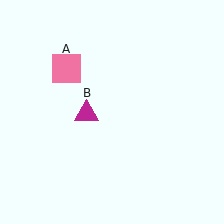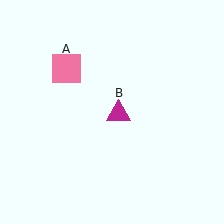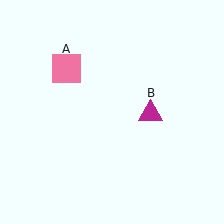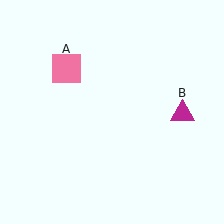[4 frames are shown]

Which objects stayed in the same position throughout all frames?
Pink square (object A) remained stationary.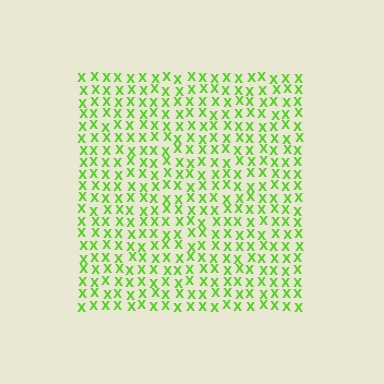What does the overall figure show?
The overall figure shows a square.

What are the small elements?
The small elements are letter X's.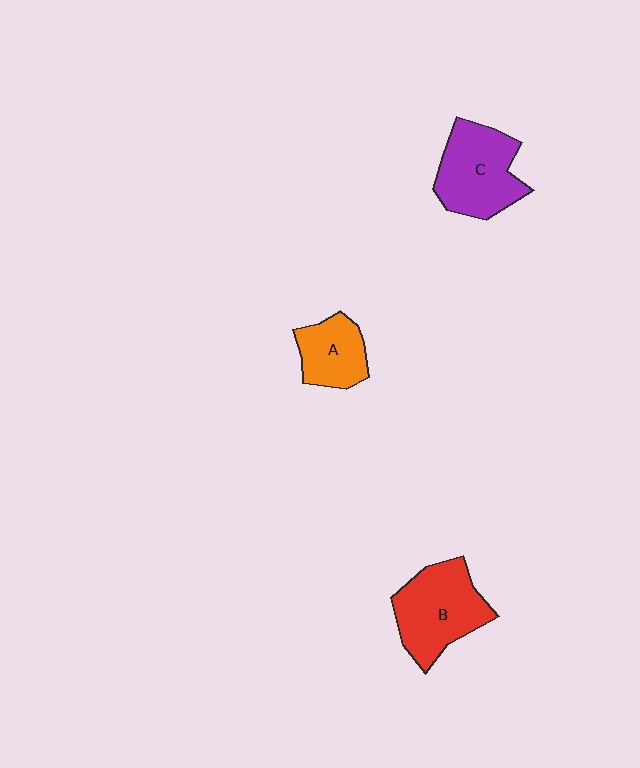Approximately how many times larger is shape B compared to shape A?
Approximately 1.6 times.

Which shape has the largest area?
Shape B (red).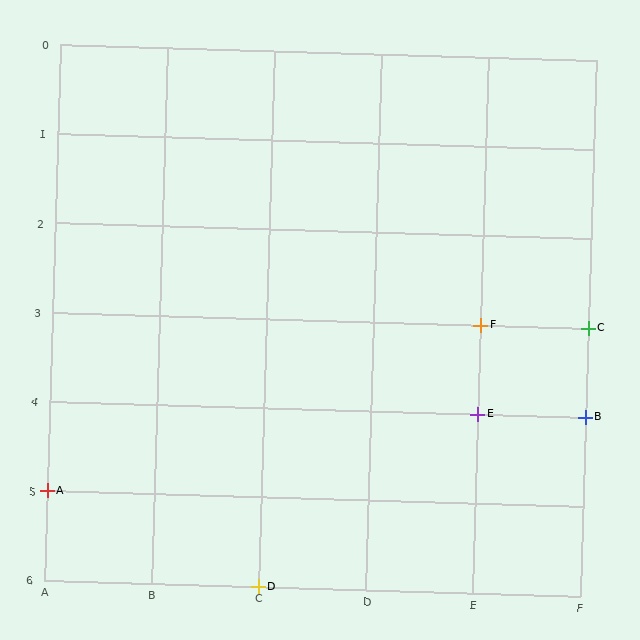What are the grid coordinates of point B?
Point B is at grid coordinates (F, 4).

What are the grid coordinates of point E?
Point E is at grid coordinates (E, 4).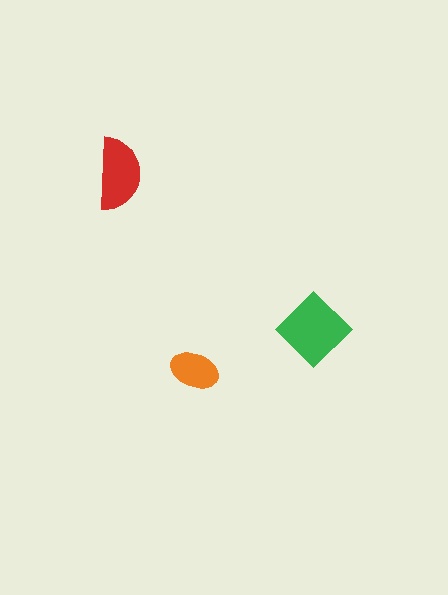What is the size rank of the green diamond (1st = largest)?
1st.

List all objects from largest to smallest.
The green diamond, the red semicircle, the orange ellipse.